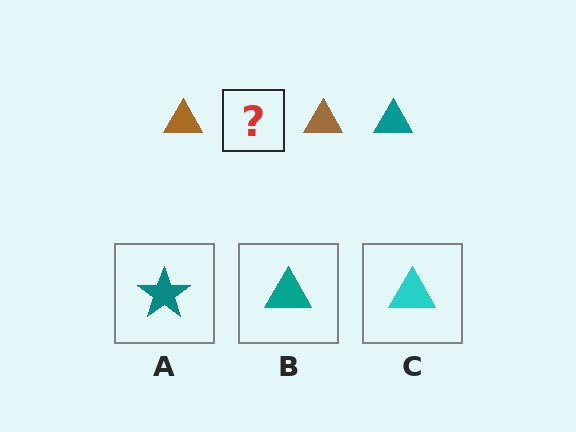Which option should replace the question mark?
Option B.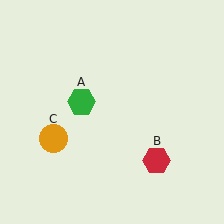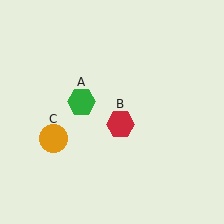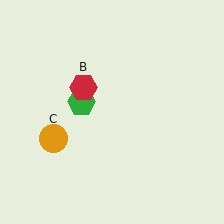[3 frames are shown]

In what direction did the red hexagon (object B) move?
The red hexagon (object B) moved up and to the left.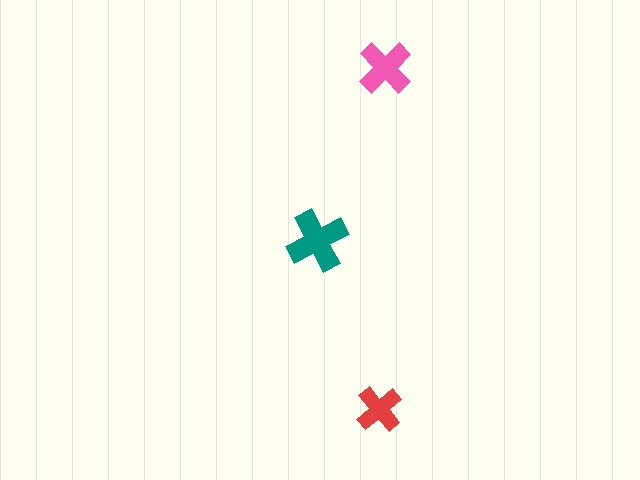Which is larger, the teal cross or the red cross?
The teal one.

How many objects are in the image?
There are 3 objects in the image.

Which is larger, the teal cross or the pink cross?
The teal one.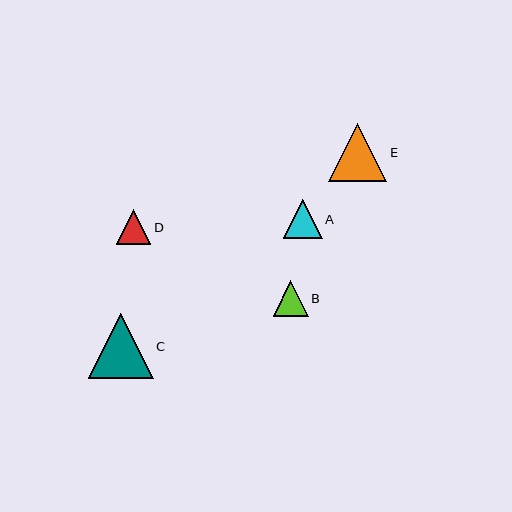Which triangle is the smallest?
Triangle D is the smallest with a size of approximately 35 pixels.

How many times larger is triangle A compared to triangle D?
Triangle A is approximately 1.1 times the size of triangle D.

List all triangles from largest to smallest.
From largest to smallest: C, E, A, B, D.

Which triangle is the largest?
Triangle C is the largest with a size of approximately 65 pixels.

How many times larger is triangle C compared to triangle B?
Triangle C is approximately 1.8 times the size of triangle B.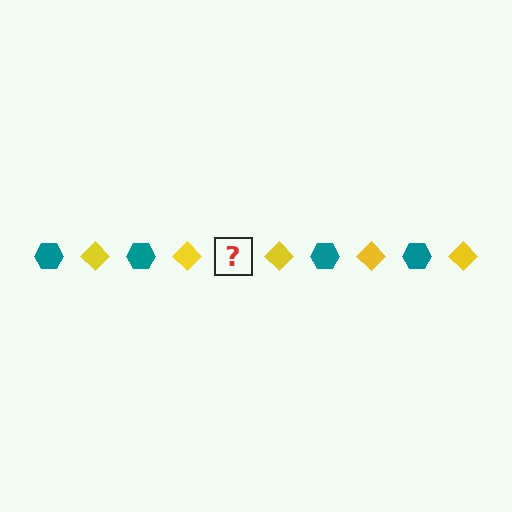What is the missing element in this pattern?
The missing element is a teal hexagon.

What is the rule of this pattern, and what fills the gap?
The rule is that the pattern alternates between teal hexagon and yellow diamond. The gap should be filled with a teal hexagon.